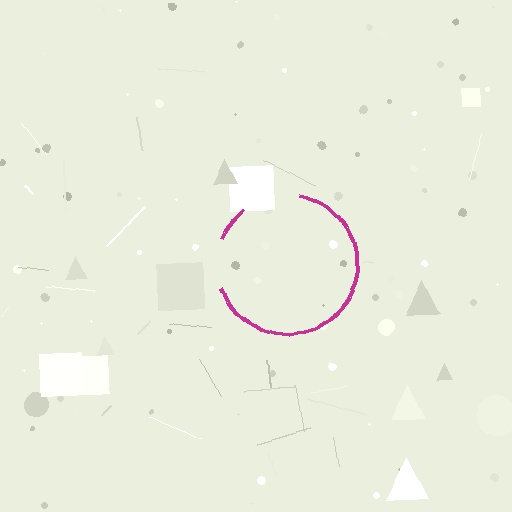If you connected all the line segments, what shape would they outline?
They would outline a circle.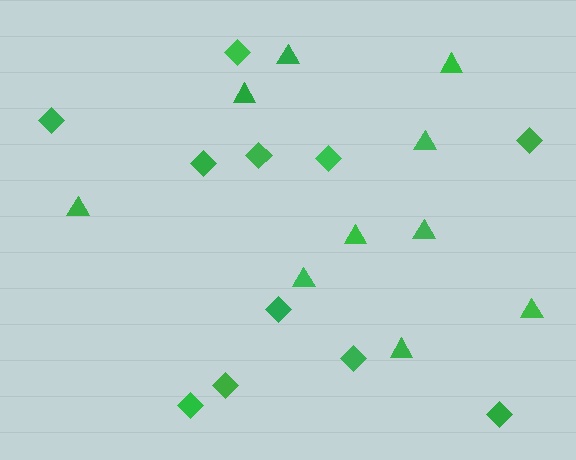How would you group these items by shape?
There are 2 groups: one group of triangles (10) and one group of diamonds (11).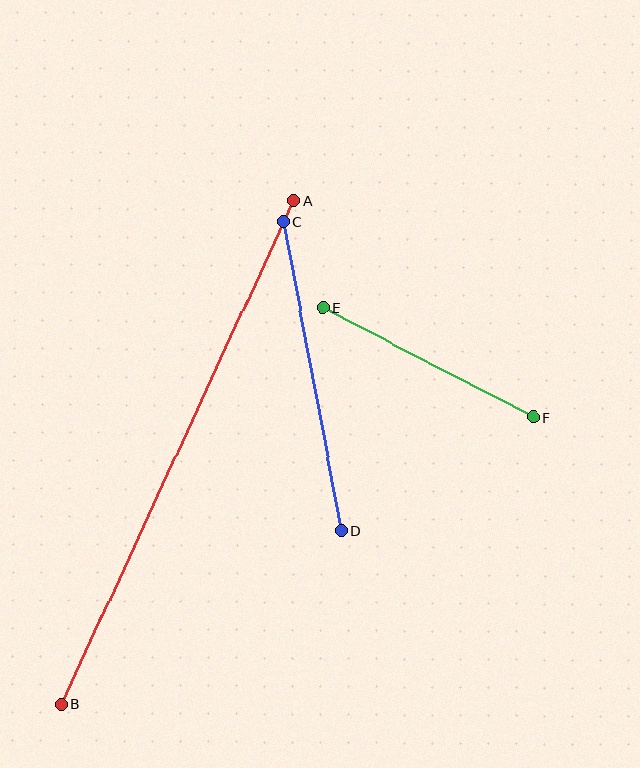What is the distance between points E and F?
The distance is approximately 237 pixels.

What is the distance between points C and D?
The distance is approximately 315 pixels.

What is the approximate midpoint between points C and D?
The midpoint is at approximately (312, 376) pixels.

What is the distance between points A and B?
The distance is approximately 555 pixels.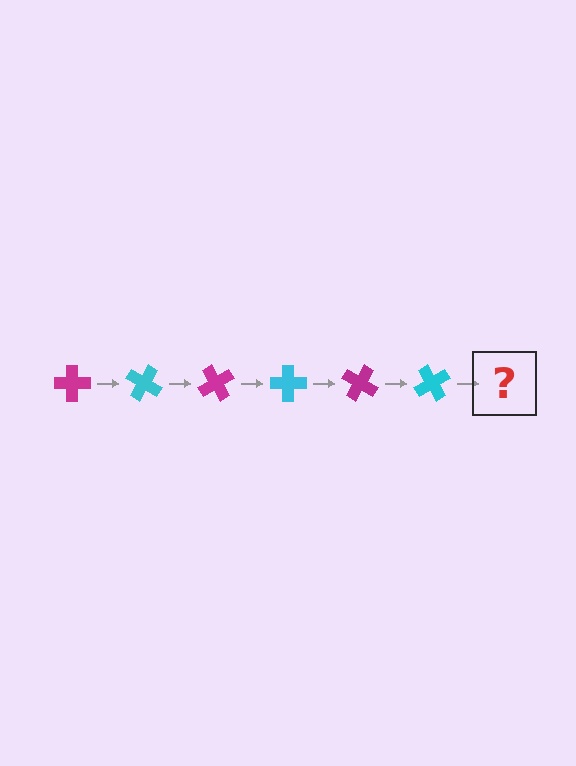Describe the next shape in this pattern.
It should be a magenta cross, rotated 180 degrees from the start.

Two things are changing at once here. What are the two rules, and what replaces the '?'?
The two rules are that it rotates 30 degrees each step and the color cycles through magenta and cyan. The '?' should be a magenta cross, rotated 180 degrees from the start.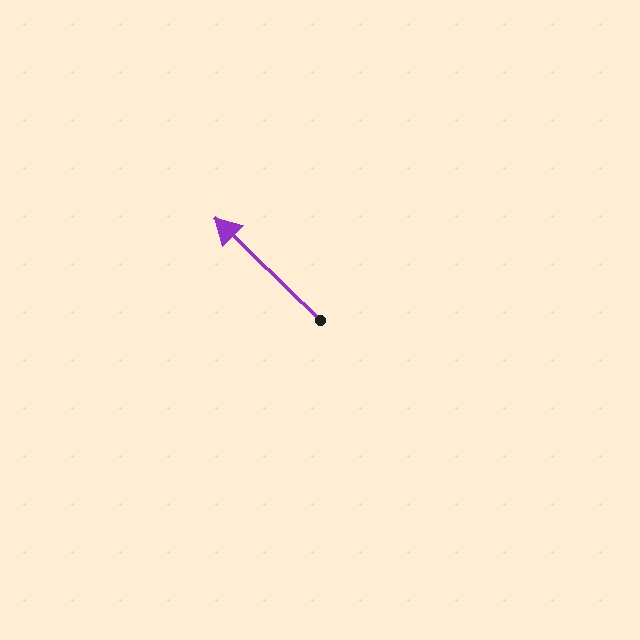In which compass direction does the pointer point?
Northwest.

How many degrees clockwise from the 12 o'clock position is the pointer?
Approximately 314 degrees.